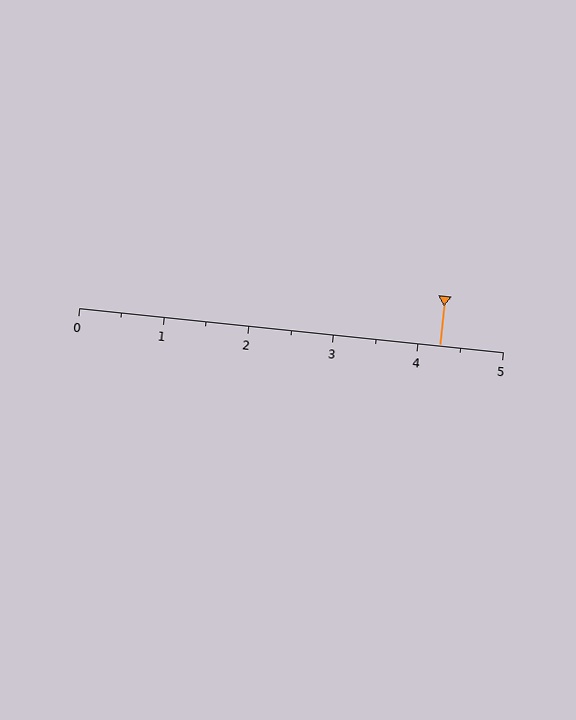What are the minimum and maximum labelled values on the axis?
The axis runs from 0 to 5.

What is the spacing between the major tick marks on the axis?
The major ticks are spaced 1 apart.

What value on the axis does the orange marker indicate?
The marker indicates approximately 4.2.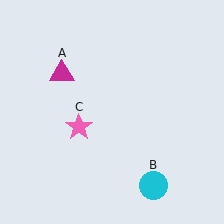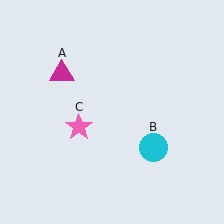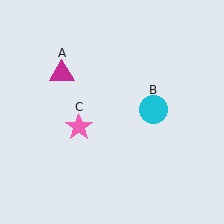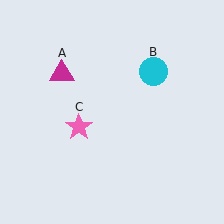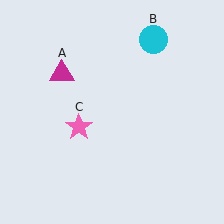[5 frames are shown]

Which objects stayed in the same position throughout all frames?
Magenta triangle (object A) and pink star (object C) remained stationary.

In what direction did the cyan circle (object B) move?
The cyan circle (object B) moved up.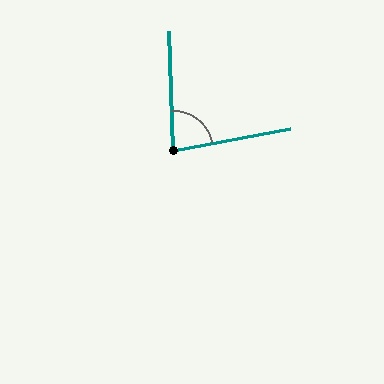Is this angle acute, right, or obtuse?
It is acute.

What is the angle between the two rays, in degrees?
Approximately 81 degrees.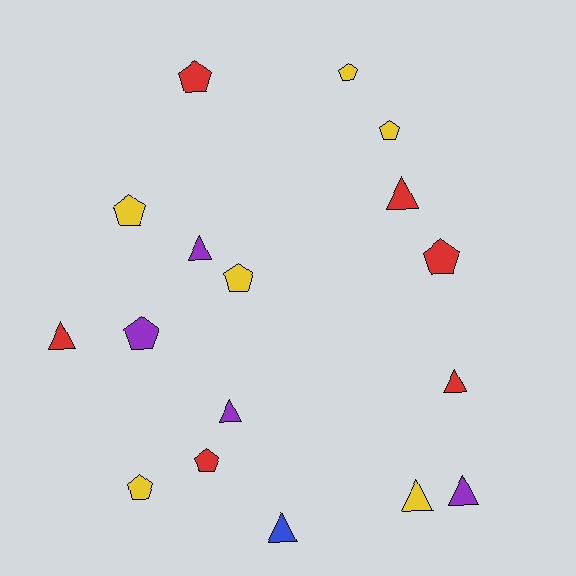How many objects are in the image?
There are 17 objects.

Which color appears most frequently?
Yellow, with 6 objects.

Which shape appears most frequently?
Pentagon, with 9 objects.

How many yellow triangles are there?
There is 1 yellow triangle.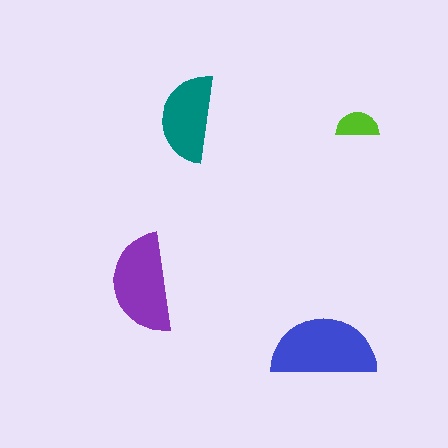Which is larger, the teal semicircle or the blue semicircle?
The blue one.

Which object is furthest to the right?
The lime semicircle is rightmost.